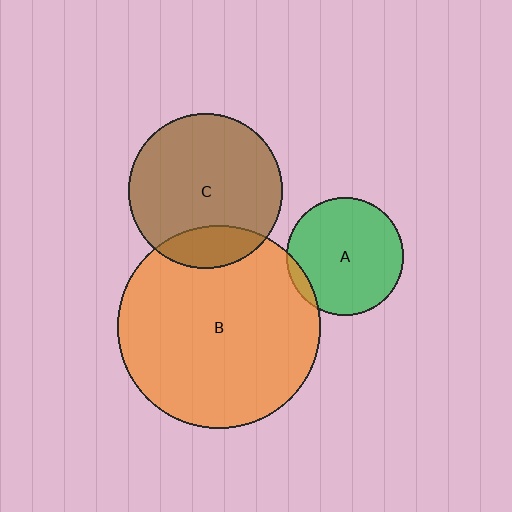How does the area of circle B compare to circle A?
Approximately 3.0 times.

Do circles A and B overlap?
Yes.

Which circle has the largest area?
Circle B (orange).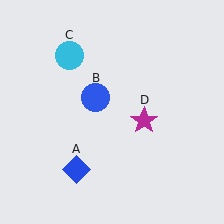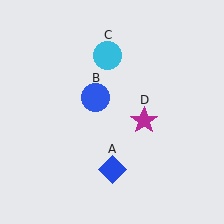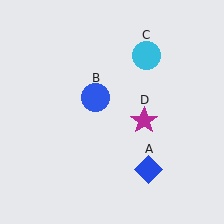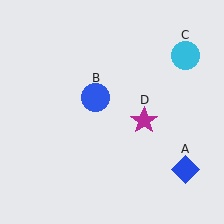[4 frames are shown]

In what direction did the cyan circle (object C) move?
The cyan circle (object C) moved right.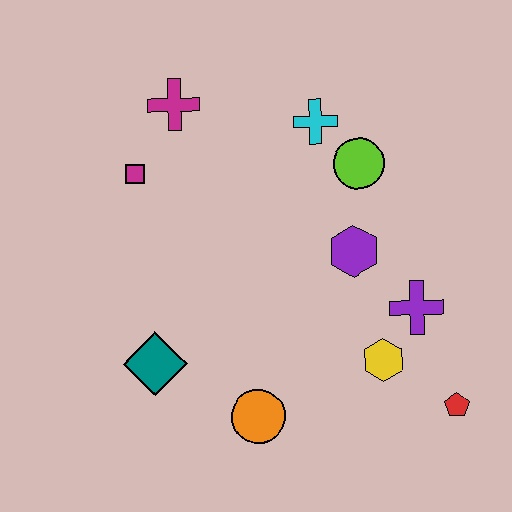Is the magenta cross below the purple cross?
No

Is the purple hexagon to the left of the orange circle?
No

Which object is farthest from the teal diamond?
The red pentagon is farthest from the teal diamond.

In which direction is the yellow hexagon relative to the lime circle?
The yellow hexagon is below the lime circle.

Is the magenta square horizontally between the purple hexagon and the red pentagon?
No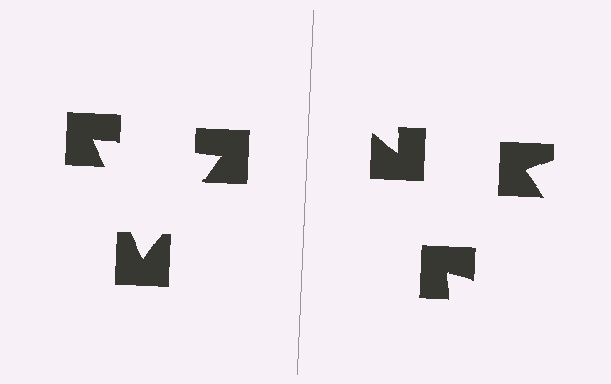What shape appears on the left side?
An illusory triangle.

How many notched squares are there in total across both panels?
6 — 3 on each side.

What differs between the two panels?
The notched squares are positioned identically on both sides; only the wedge orientations differ. On the left they align to a triangle; on the right they are misaligned.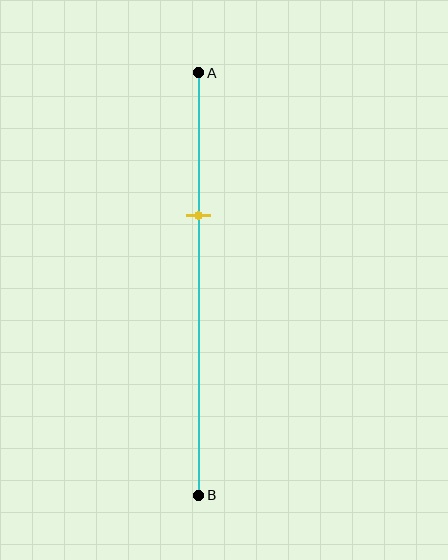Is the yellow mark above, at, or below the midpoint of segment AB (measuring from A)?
The yellow mark is above the midpoint of segment AB.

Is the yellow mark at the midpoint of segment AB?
No, the mark is at about 35% from A, not at the 50% midpoint.